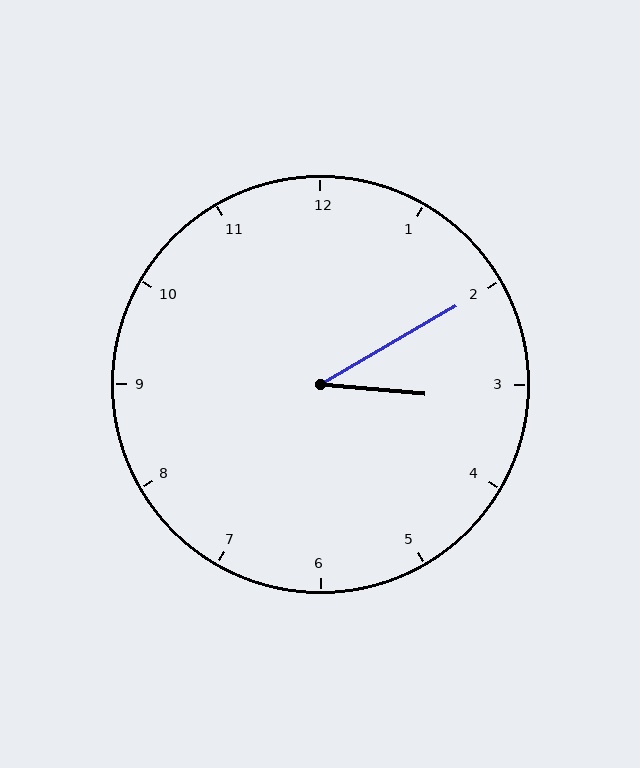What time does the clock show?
3:10.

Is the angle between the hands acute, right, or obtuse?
It is acute.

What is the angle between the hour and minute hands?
Approximately 35 degrees.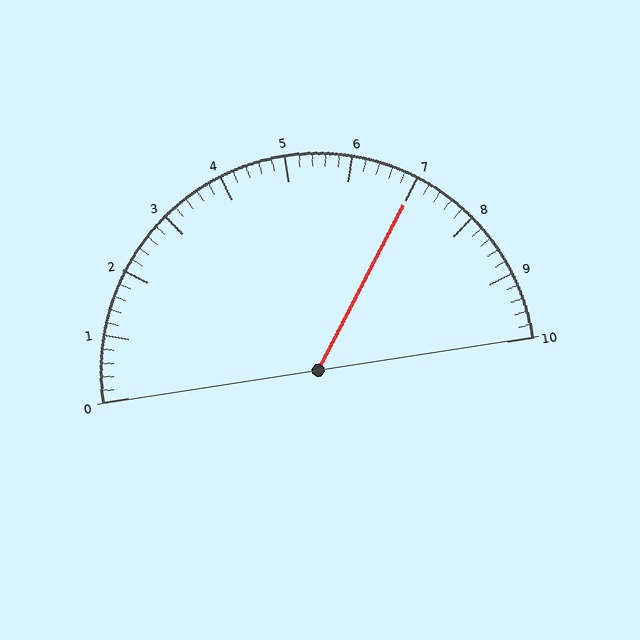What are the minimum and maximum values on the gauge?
The gauge ranges from 0 to 10.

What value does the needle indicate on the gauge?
The needle indicates approximately 7.0.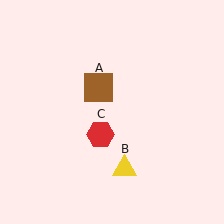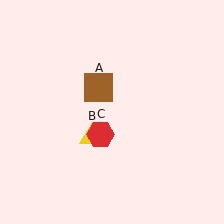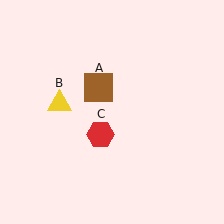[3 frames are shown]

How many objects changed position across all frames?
1 object changed position: yellow triangle (object B).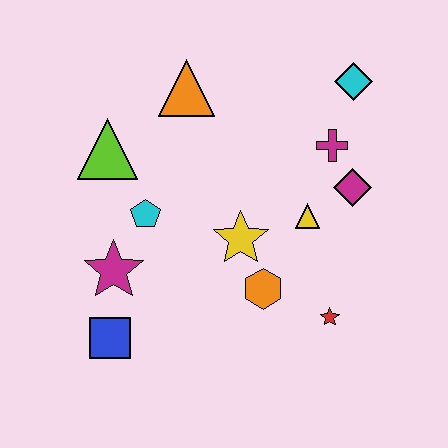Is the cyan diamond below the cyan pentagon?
No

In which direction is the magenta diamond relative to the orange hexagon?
The magenta diamond is above the orange hexagon.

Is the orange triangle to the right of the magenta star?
Yes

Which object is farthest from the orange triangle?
The red star is farthest from the orange triangle.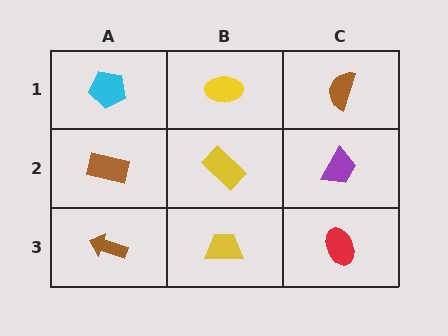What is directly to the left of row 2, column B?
A brown rectangle.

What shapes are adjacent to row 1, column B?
A yellow rectangle (row 2, column B), a cyan pentagon (row 1, column A), a brown semicircle (row 1, column C).